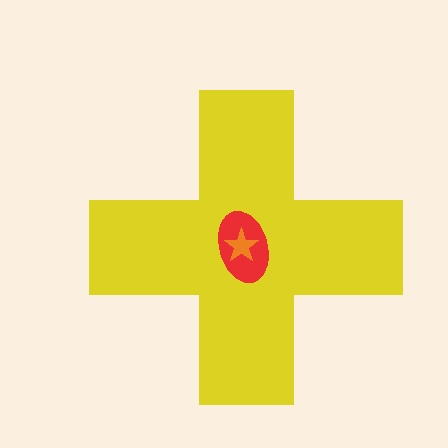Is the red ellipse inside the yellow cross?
Yes.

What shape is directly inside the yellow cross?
The red ellipse.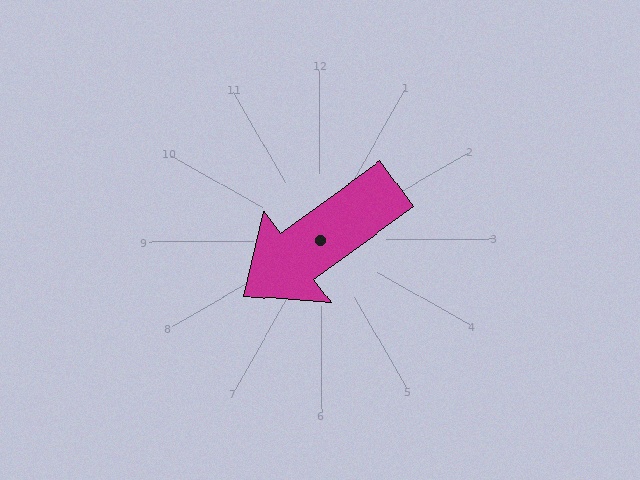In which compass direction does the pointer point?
Southwest.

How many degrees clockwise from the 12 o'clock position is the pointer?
Approximately 234 degrees.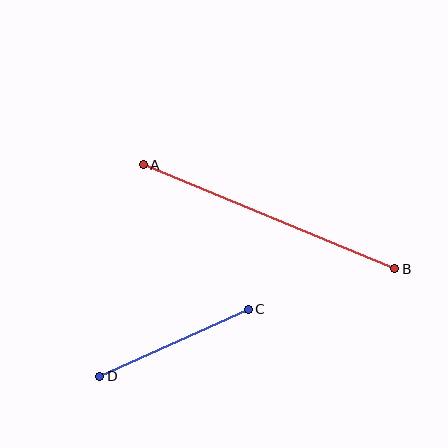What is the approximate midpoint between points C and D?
The midpoint is at approximately (174, 343) pixels.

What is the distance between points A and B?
The distance is approximately 272 pixels.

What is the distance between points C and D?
The distance is approximately 163 pixels.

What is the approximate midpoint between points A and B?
The midpoint is at approximately (269, 217) pixels.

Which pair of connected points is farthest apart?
Points A and B are farthest apart.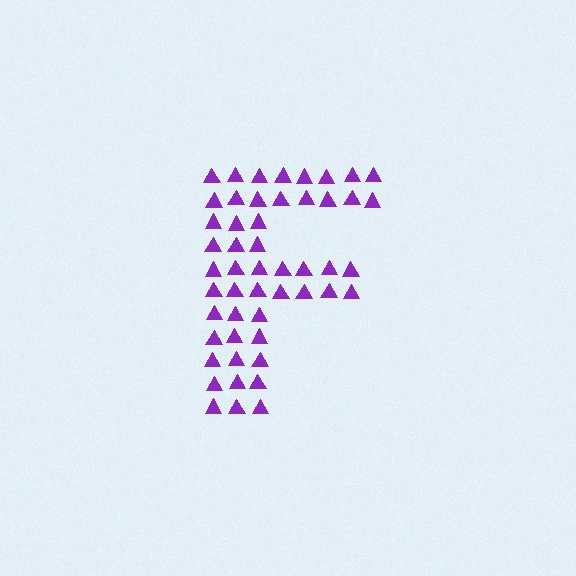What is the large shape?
The large shape is the letter F.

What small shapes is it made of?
It is made of small triangles.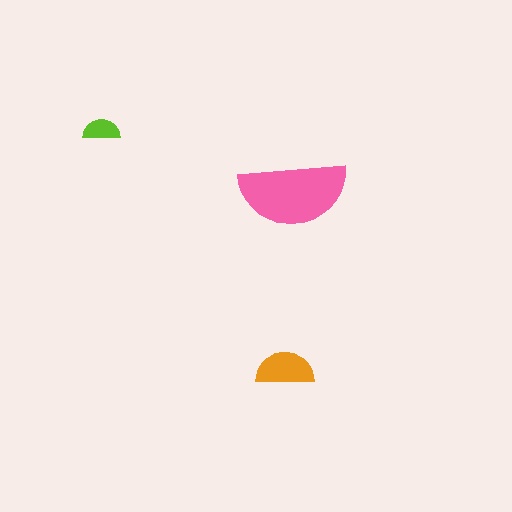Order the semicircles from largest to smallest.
the pink one, the orange one, the lime one.